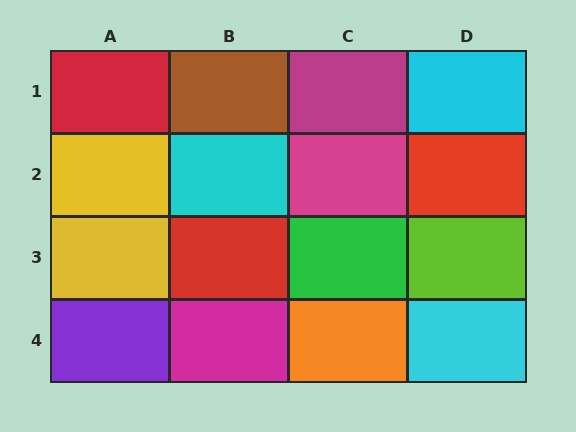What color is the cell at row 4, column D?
Cyan.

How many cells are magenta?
3 cells are magenta.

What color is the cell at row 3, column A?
Yellow.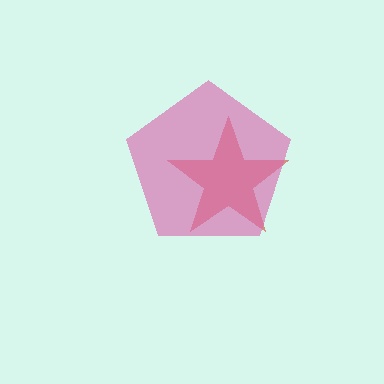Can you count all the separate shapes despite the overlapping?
Yes, there are 2 separate shapes.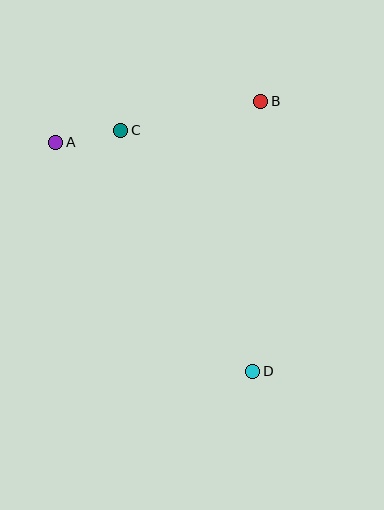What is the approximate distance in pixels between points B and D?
The distance between B and D is approximately 270 pixels.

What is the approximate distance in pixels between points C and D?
The distance between C and D is approximately 275 pixels.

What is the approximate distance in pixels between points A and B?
The distance between A and B is approximately 209 pixels.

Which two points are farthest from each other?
Points A and D are farthest from each other.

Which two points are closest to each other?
Points A and C are closest to each other.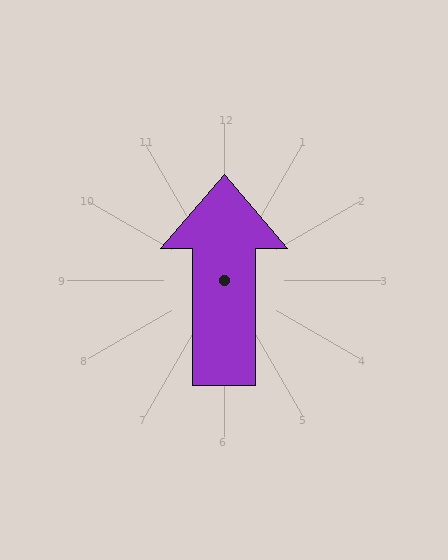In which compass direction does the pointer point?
North.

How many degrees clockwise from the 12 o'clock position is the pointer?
Approximately 0 degrees.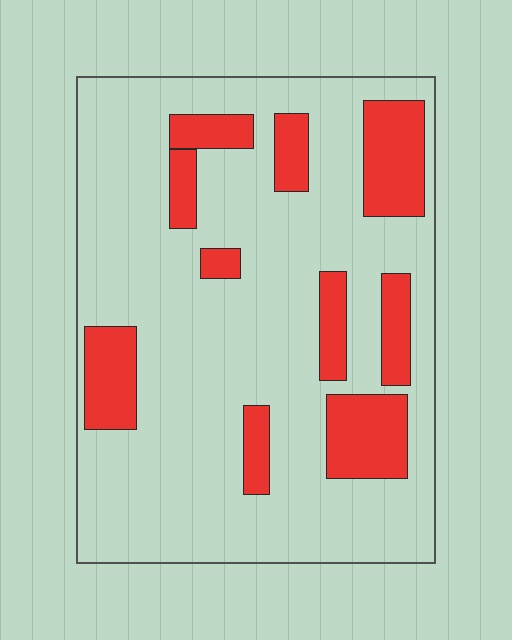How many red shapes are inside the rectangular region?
10.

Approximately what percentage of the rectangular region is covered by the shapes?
Approximately 20%.